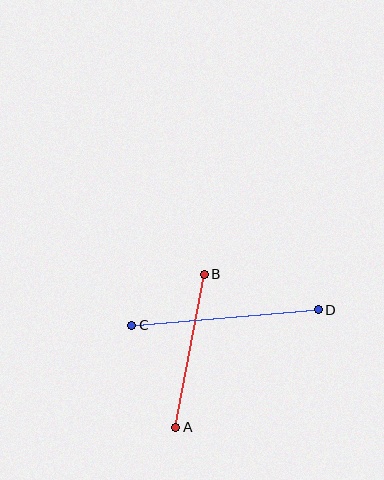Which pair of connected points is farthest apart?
Points C and D are farthest apart.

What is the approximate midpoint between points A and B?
The midpoint is at approximately (190, 351) pixels.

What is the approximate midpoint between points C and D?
The midpoint is at approximately (225, 318) pixels.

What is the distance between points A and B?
The distance is approximately 156 pixels.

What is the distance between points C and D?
The distance is approximately 187 pixels.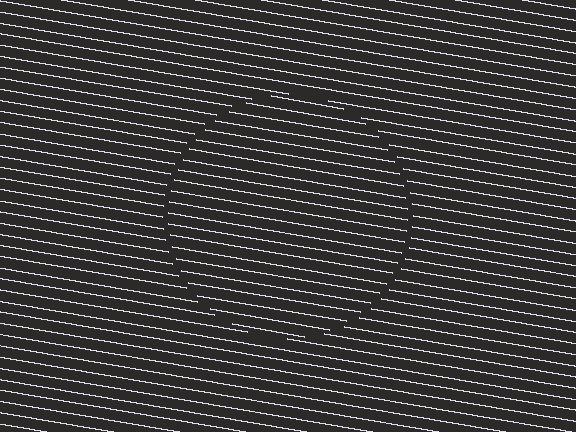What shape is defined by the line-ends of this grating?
An illusory circle. The interior of the shape contains the same grating, shifted by half a period — the contour is defined by the phase discontinuity where line-ends from the inner and outer gratings abut.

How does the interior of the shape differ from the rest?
The interior of the shape contains the same grating, shifted by half a period — the contour is defined by the phase discontinuity where line-ends from the inner and outer gratings abut.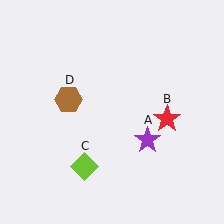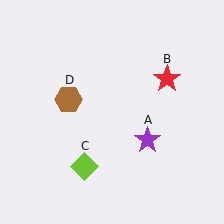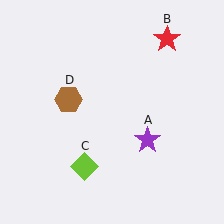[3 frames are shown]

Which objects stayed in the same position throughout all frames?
Purple star (object A) and lime diamond (object C) and brown hexagon (object D) remained stationary.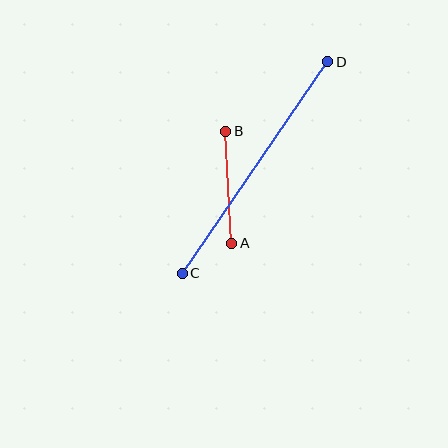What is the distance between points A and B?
The distance is approximately 112 pixels.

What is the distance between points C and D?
The distance is approximately 256 pixels.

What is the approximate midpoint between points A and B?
The midpoint is at approximately (229, 187) pixels.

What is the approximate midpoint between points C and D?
The midpoint is at approximately (255, 167) pixels.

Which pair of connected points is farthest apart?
Points C and D are farthest apart.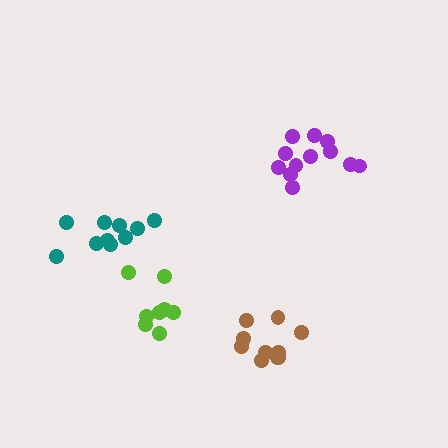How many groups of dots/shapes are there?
There are 4 groups.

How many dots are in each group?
Group 1: 8 dots, Group 2: 10 dots, Group 3: 12 dots, Group 4: 10 dots (40 total).